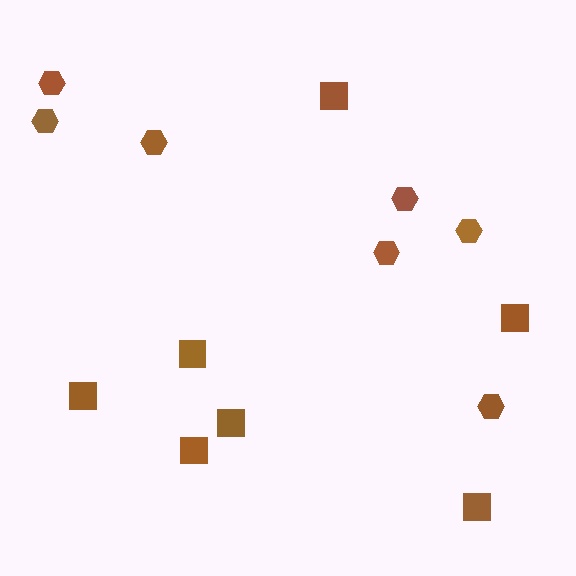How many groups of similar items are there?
There are 2 groups: one group of squares (7) and one group of hexagons (7).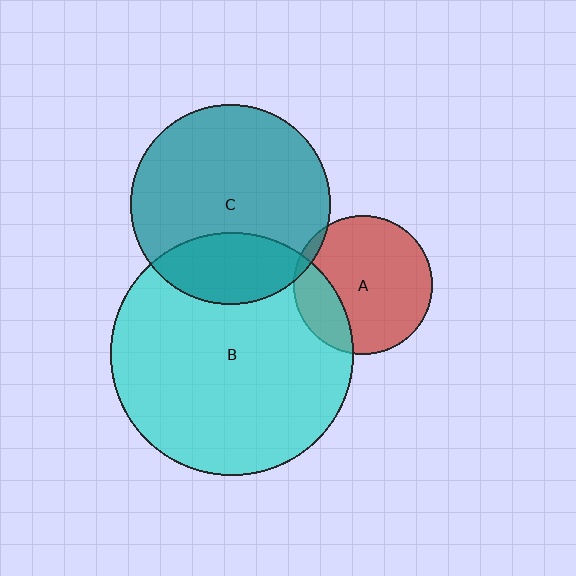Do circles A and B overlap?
Yes.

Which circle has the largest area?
Circle B (cyan).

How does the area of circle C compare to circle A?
Approximately 2.1 times.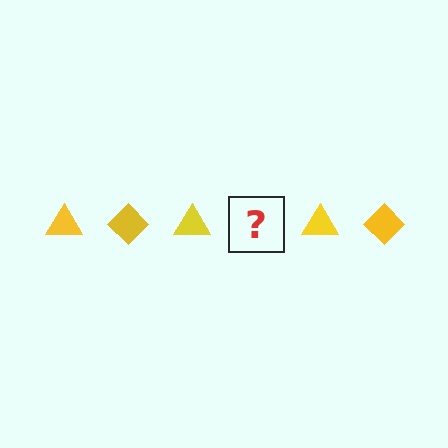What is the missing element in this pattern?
The missing element is a yellow diamond.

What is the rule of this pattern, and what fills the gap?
The rule is that the pattern cycles through triangle, diamond shapes in yellow. The gap should be filled with a yellow diamond.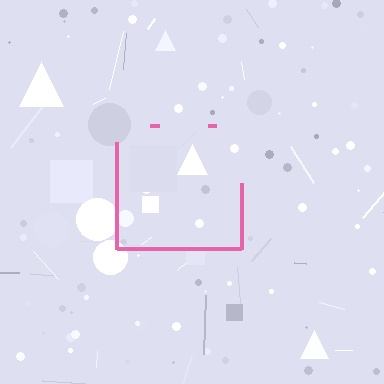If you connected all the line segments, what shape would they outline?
They would outline a square.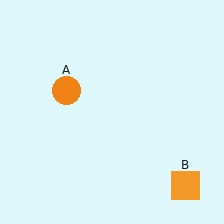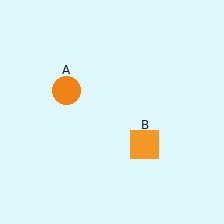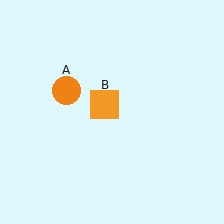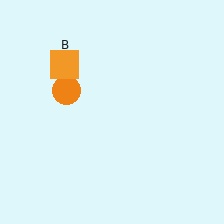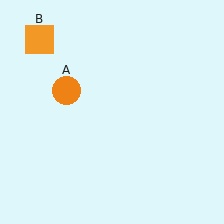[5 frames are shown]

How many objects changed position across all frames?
1 object changed position: orange square (object B).